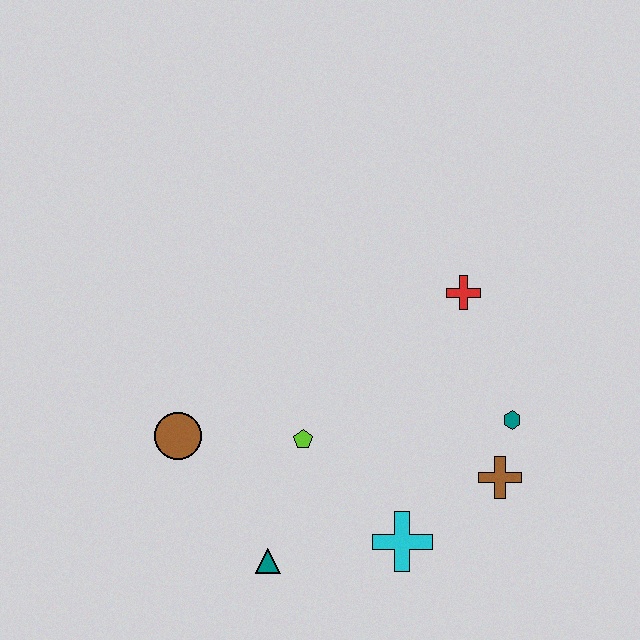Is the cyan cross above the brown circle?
No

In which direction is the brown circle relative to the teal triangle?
The brown circle is above the teal triangle.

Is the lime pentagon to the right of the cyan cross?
No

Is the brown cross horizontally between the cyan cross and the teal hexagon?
Yes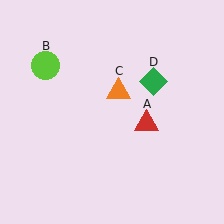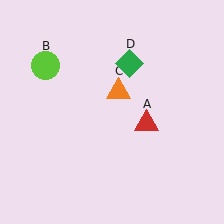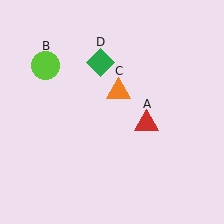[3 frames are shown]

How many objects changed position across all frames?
1 object changed position: green diamond (object D).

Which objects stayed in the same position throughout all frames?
Red triangle (object A) and lime circle (object B) and orange triangle (object C) remained stationary.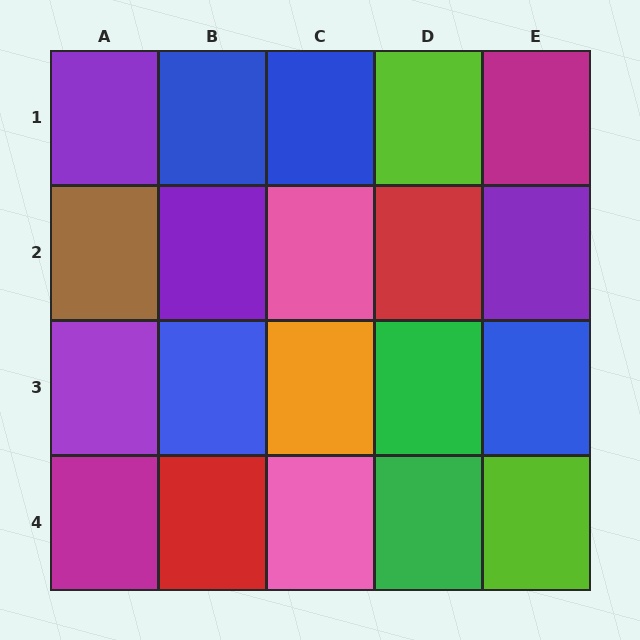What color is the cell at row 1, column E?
Magenta.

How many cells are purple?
4 cells are purple.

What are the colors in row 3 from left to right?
Purple, blue, orange, green, blue.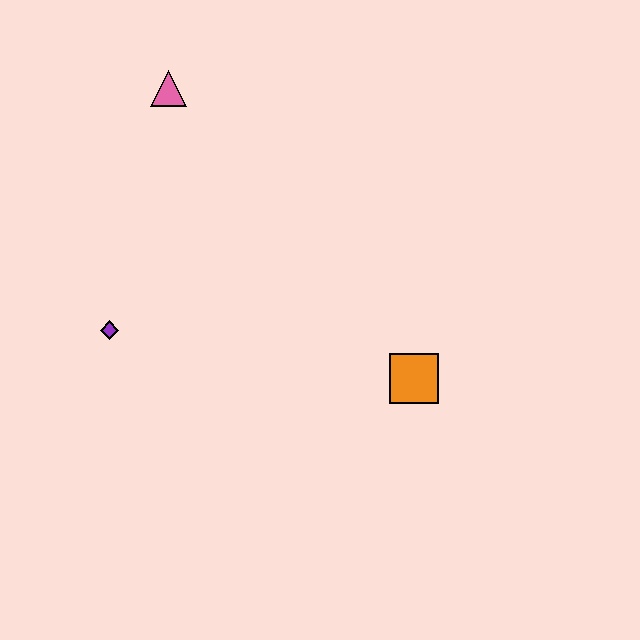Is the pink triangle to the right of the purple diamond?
Yes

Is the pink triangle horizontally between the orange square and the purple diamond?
Yes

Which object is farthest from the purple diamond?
The orange square is farthest from the purple diamond.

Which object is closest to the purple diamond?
The pink triangle is closest to the purple diamond.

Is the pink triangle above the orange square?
Yes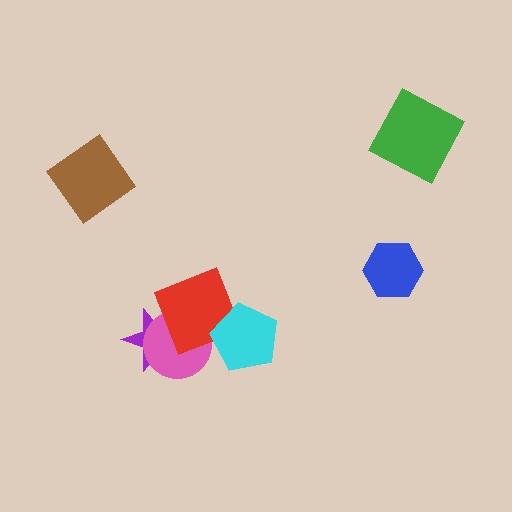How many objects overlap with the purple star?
2 objects overlap with the purple star.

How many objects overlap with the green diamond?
0 objects overlap with the green diamond.